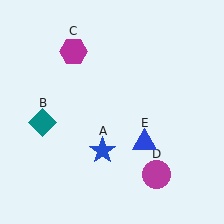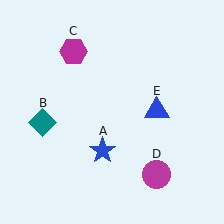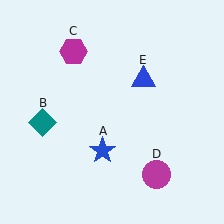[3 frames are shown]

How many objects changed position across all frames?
1 object changed position: blue triangle (object E).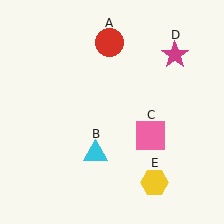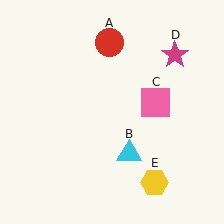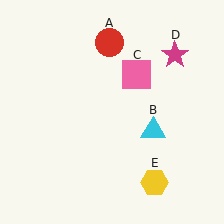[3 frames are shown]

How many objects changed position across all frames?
2 objects changed position: cyan triangle (object B), pink square (object C).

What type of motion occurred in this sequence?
The cyan triangle (object B), pink square (object C) rotated counterclockwise around the center of the scene.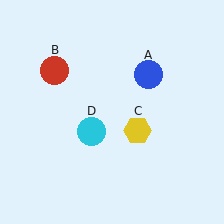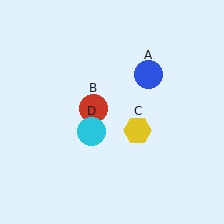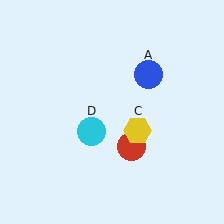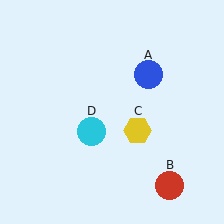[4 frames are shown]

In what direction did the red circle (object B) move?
The red circle (object B) moved down and to the right.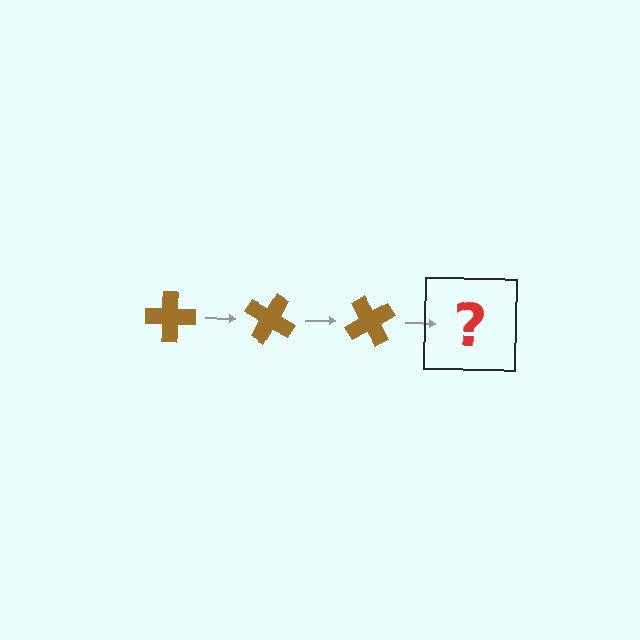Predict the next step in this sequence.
The next step is a brown cross rotated 90 degrees.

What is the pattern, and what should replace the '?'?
The pattern is that the cross rotates 30 degrees each step. The '?' should be a brown cross rotated 90 degrees.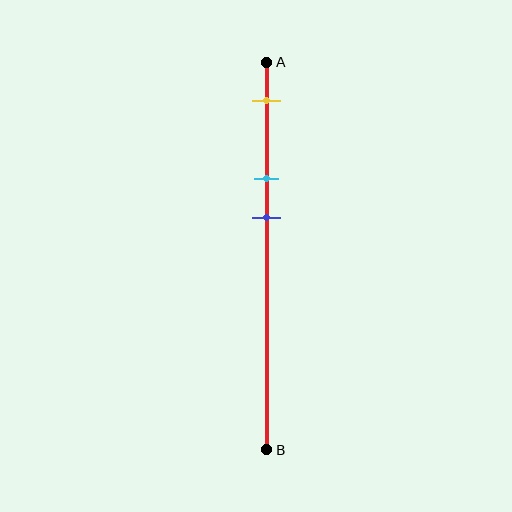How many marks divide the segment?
There are 3 marks dividing the segment.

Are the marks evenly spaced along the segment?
Yes, the marks are approximately evenly spaced.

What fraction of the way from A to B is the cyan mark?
The cyan mark is approximately 30% (0.3) of the way from A to B.